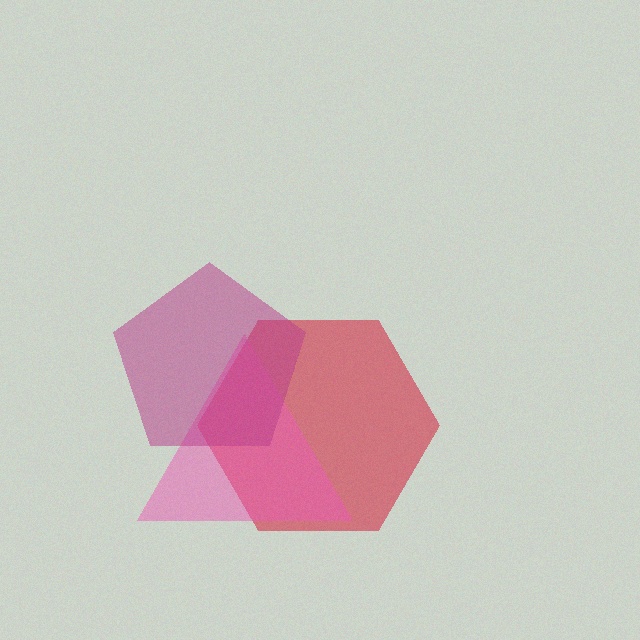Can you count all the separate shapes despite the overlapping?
Yes, there are 3 separate shapes.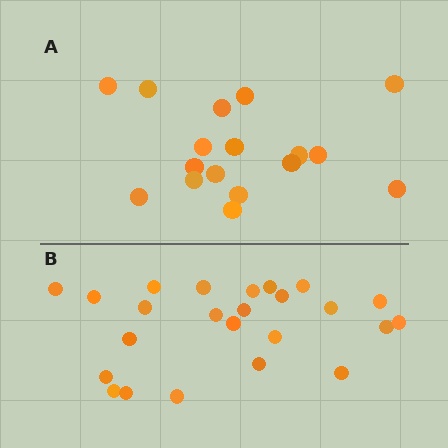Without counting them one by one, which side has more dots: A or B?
Region B (the bottom region) has more dots.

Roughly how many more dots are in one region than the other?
Region B has roughly 8 or so more dots than region A.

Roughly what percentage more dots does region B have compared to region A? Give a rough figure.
About 40% more.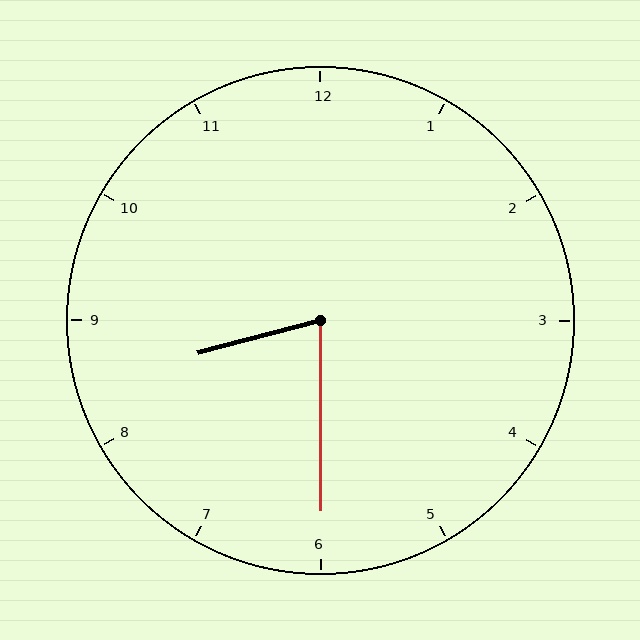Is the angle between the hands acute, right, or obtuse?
It is acute.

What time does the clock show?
8:30.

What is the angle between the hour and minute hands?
Approximately 75 degrees.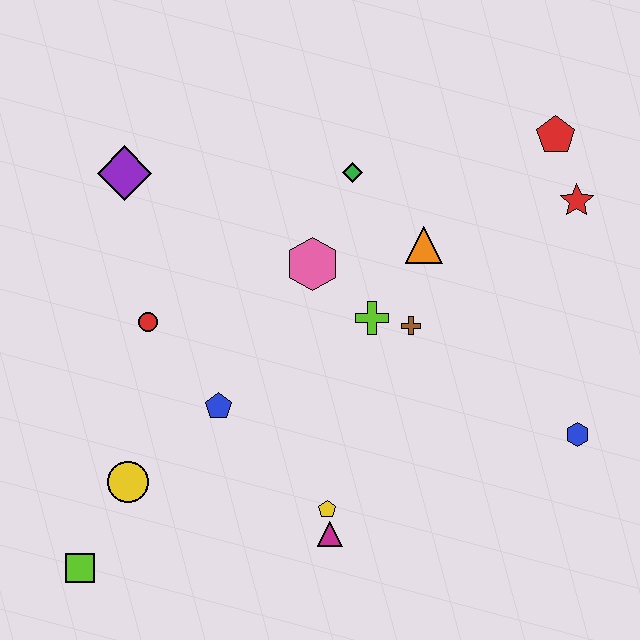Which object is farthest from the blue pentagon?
The red pentagon is farthest from the blue pentagon.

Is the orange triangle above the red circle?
Yes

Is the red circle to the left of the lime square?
No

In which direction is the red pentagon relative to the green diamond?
The red pentagon is to the right of the green diamond.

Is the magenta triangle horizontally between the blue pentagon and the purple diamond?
No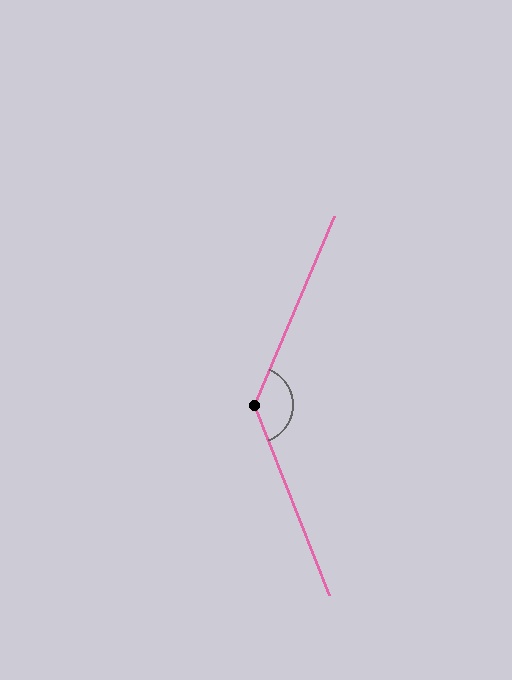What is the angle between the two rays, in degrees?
Approximately 135 degrees.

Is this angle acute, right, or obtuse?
It is obtuse.